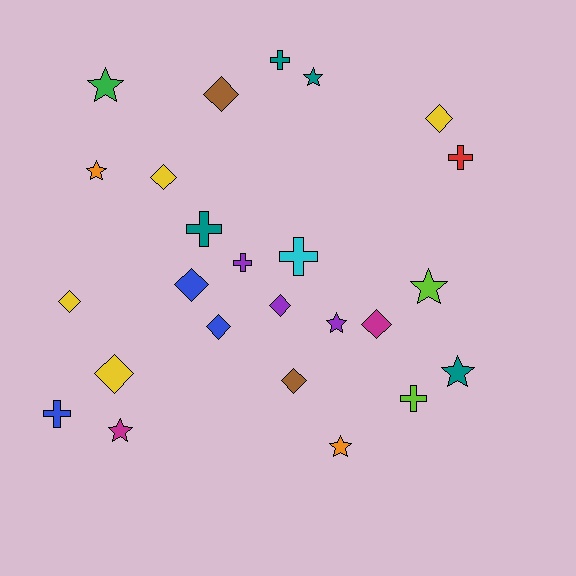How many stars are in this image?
There are 8 stars.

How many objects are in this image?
There are 25 objects.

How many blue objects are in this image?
There are 3 blue objects.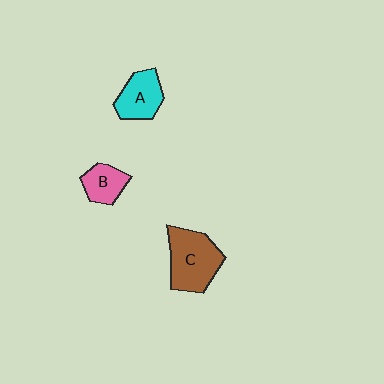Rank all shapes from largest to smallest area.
From largest to smallest: C (brown), A (cyan), B (pink).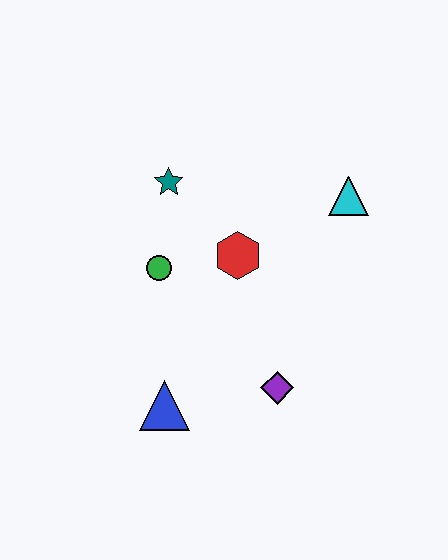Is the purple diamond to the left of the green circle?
No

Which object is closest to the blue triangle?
The purple diamond is closest to the blue triangle.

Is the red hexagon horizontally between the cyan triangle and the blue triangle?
Yes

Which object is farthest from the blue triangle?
The cyan triangle is farthest from the blue triangle.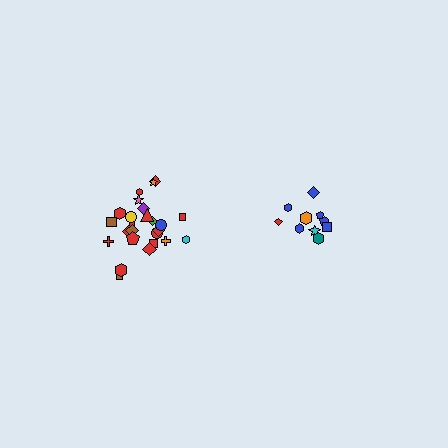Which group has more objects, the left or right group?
The left group.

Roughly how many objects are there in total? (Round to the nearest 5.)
Roughly 35 objects in total.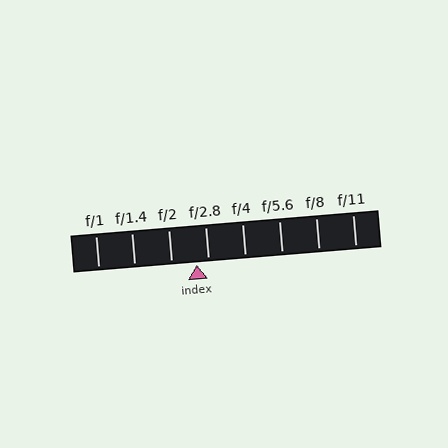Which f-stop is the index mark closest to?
The index mark is closest to f/2.8.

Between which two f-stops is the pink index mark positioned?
The index mark is between f/2 and f/2.8.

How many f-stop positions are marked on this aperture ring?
There are 8 f-stop positions marked.